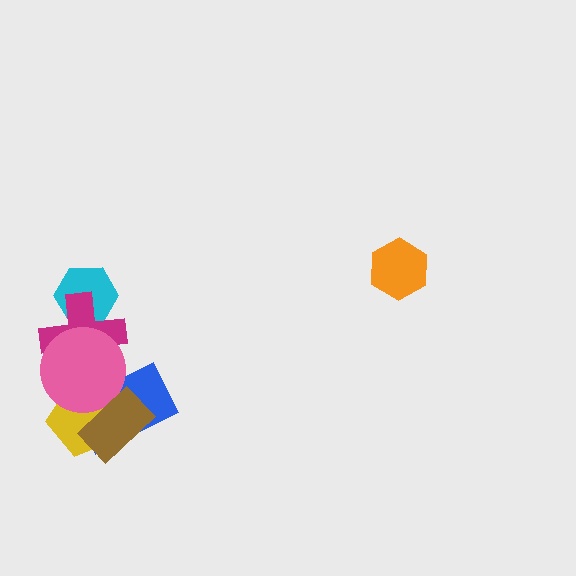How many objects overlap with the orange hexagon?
0 objects overlap with the orange hexagon.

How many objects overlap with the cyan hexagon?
1 object overlaps with the cyan hexagon.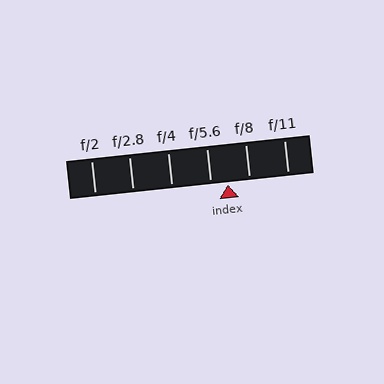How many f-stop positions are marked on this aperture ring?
There are 6 f-stop positions marked.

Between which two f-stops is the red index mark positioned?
The index mark is between f/5.6 and f/8.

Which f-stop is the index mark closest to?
The index mark is closest to f/5.6.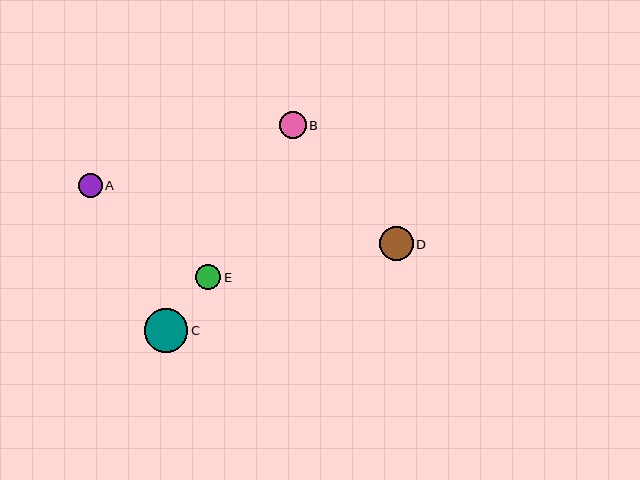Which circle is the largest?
Circle C is the largest with a size of approximately 44 pixels.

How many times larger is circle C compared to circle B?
Circle C is approximately 1.6 times the size of circle B.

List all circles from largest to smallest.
From largest to smallest: C, D, B, E, A.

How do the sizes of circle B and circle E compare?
Circle B and circle E are approximately the same size.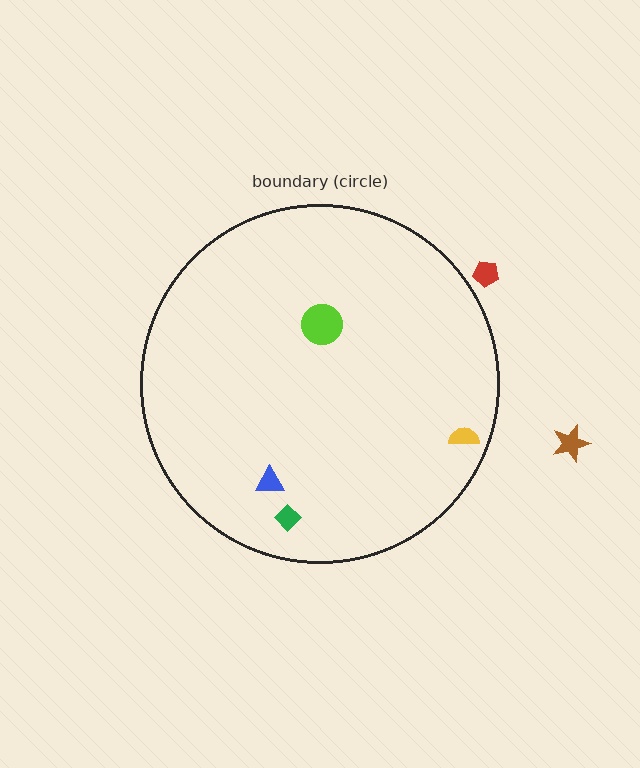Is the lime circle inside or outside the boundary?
Inside.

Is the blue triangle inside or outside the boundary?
Inside.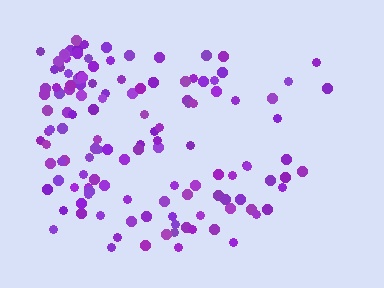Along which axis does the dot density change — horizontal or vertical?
Horizontal.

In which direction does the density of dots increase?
From right to left, with the left side densest.